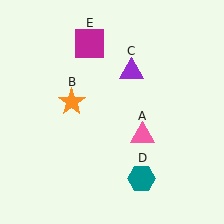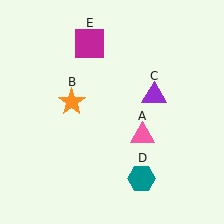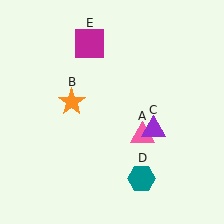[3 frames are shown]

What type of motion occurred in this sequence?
The purple triangle (object C) rotated clockwise around the center of the scene.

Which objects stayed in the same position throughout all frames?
Pink triangle (object A) and orange star (object B) and teal hexagon (object D) and magenta square (object E) remained stationary.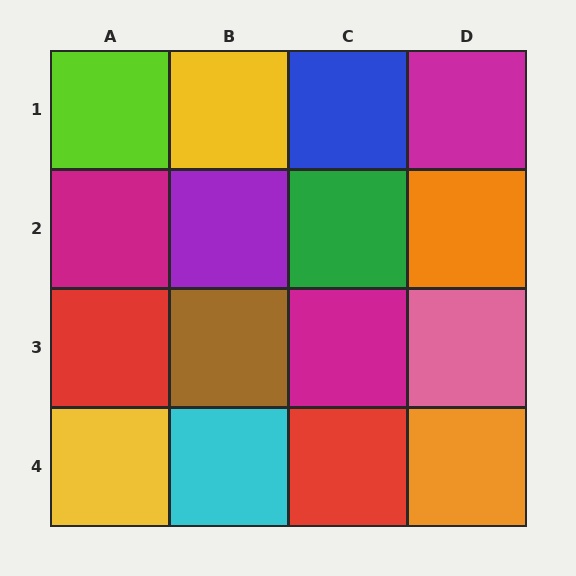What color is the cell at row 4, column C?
Red.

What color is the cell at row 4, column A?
Yellow.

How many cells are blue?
1 cell is blue.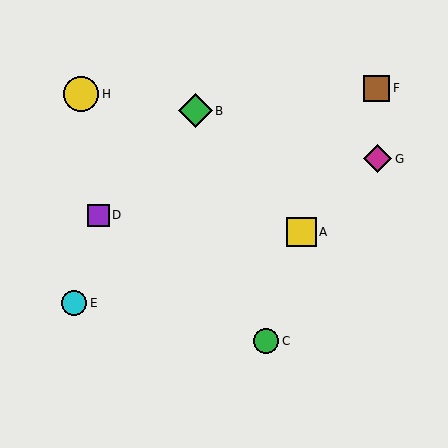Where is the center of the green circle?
The center of the green circle is at (266, 341).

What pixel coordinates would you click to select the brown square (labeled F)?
Click at (377, 88) to select the brown square F.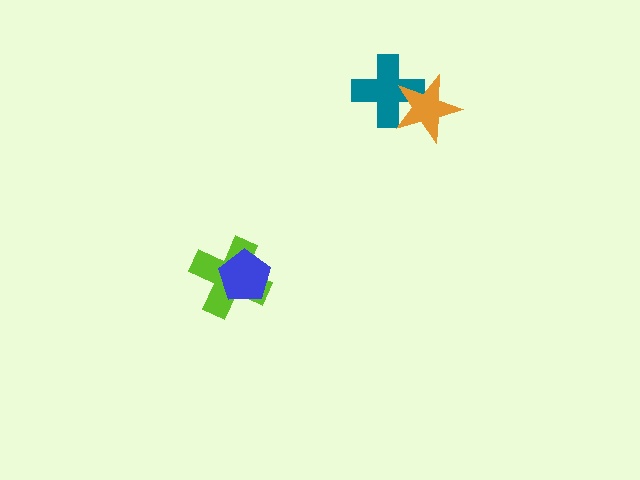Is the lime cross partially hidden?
Yes, it is partially covered by another shape.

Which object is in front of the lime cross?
The blue pentagon is in front of the lime cross.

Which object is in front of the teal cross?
The orange star is in front of the teal cross.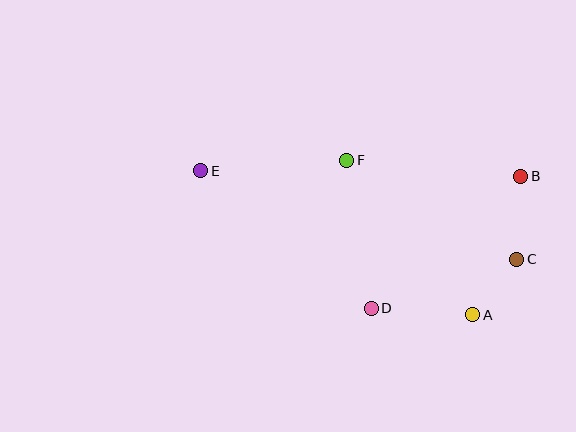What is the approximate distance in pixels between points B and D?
The distance between B and D is approximately 199 pixels.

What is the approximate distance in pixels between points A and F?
The distance between A and F is approximately 199 pixels.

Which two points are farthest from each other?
Points C and E are farthest from each other.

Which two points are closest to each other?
Points A and C are closest to each other.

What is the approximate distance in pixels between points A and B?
The distance between A and B is approximately 146 pixels.